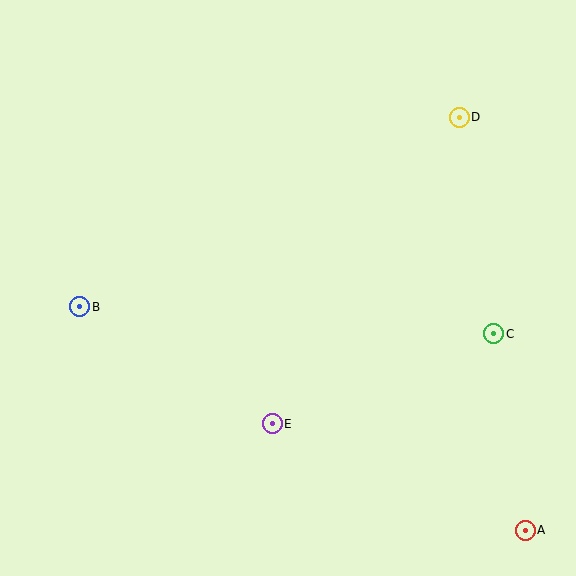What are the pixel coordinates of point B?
Point B is at (80, 307).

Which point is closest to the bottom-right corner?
Point A is closest to the bottom-right corner.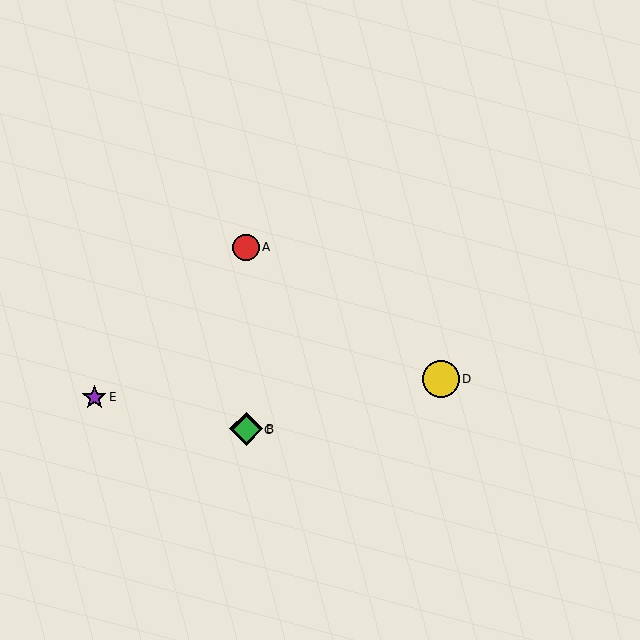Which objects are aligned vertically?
Objects A, B, C are aligned vertically.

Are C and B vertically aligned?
Yes, both are at x≈246.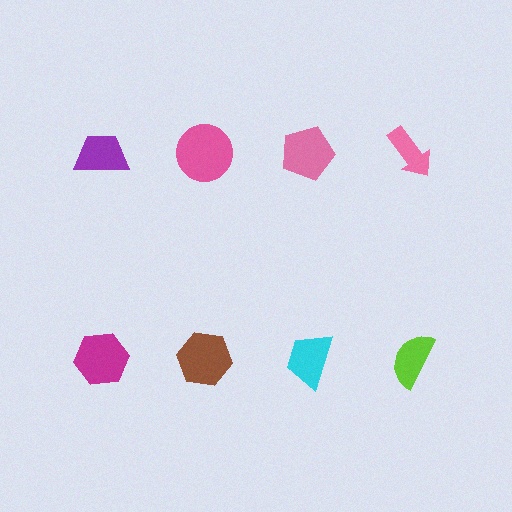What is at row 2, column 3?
A cyan trapezoid.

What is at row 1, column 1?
A purple trapezoid.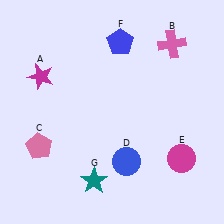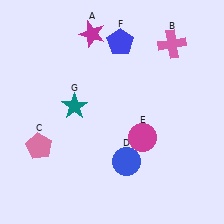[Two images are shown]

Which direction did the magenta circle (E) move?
The magenta circle (E) moved left.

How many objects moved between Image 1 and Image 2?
3 objects moved between the two images.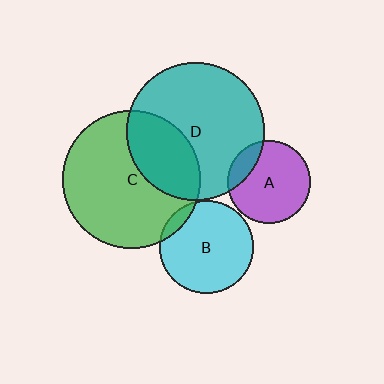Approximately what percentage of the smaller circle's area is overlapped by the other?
Approximately 5%.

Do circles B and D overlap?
Yes.